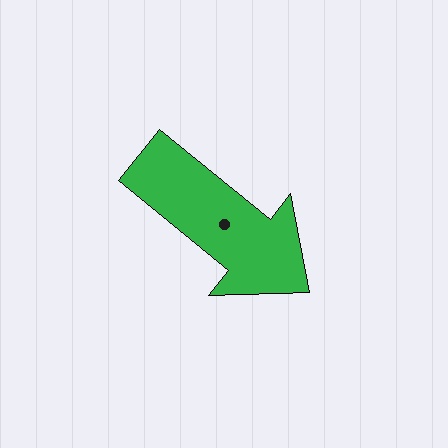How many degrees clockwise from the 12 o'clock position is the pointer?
Approximately 129 degrees.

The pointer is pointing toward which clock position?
Roughly 4 o'clock.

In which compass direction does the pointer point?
Southeast.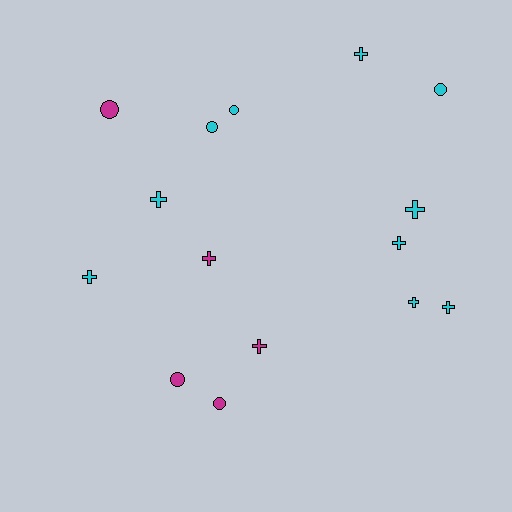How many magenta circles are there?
There are 3 magenta circles.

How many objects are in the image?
There are 15 objects.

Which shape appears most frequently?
Cross, with 9 objects.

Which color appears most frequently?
Cyan, with 10 objects.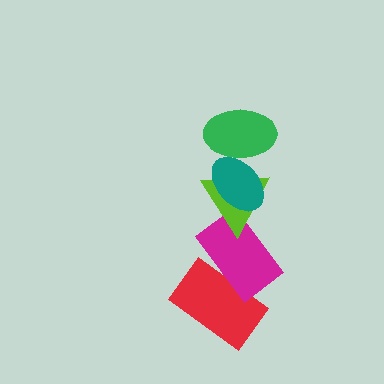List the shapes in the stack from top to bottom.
From top to bottom: the green ellipse, the teal ellipse, the lime triangle, the magenta rectangle, the red rectangle.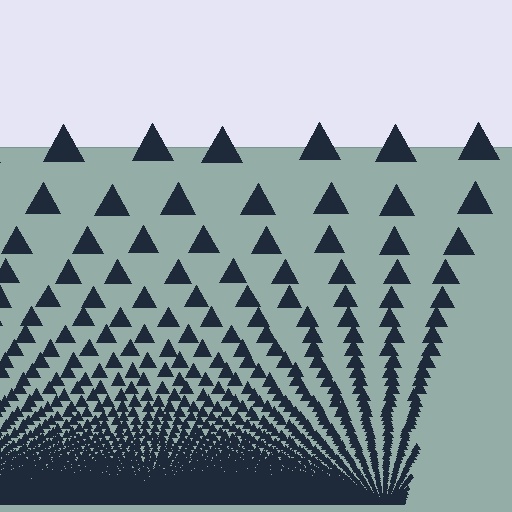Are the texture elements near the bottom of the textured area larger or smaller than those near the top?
Smaller. The gradient is inverted — elements near the bottom are smaller and denser.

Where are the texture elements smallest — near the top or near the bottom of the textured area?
Near the bottom.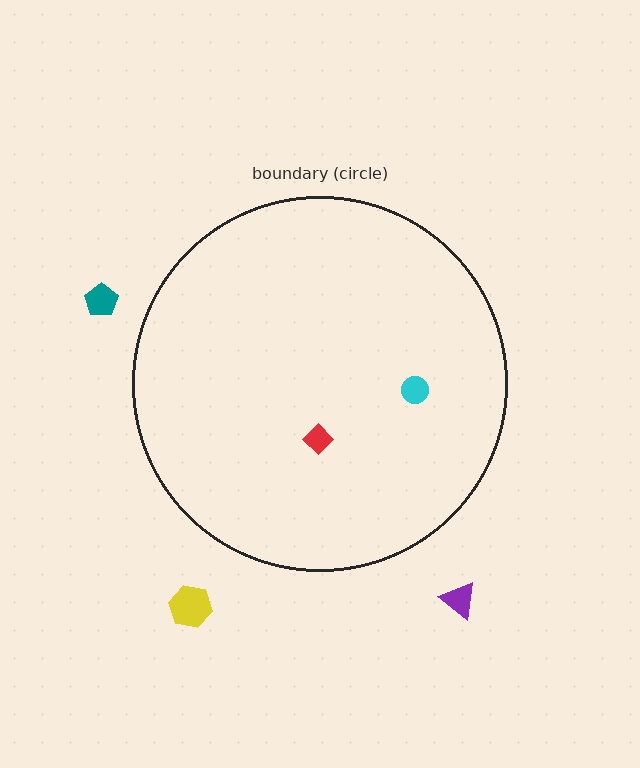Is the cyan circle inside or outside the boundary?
Inside.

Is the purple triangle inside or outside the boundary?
Outside.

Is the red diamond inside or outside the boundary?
Inside.